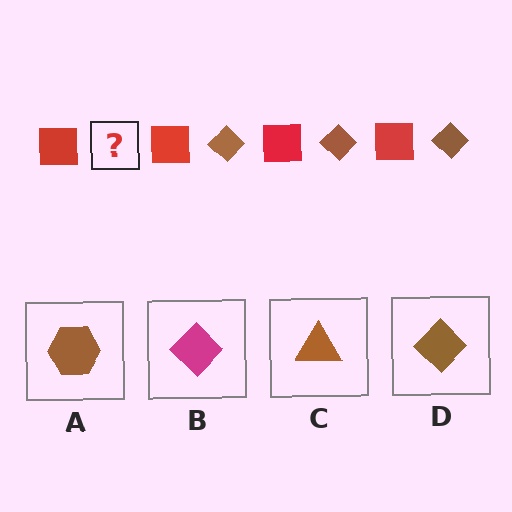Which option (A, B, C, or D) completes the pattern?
D.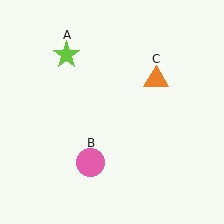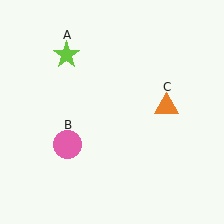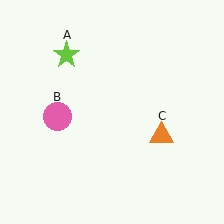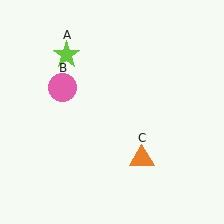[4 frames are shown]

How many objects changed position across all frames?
2 objects changed position: pink circle (object B), orange triangle (object C).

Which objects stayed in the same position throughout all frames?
Lime star (object A) remained stationary.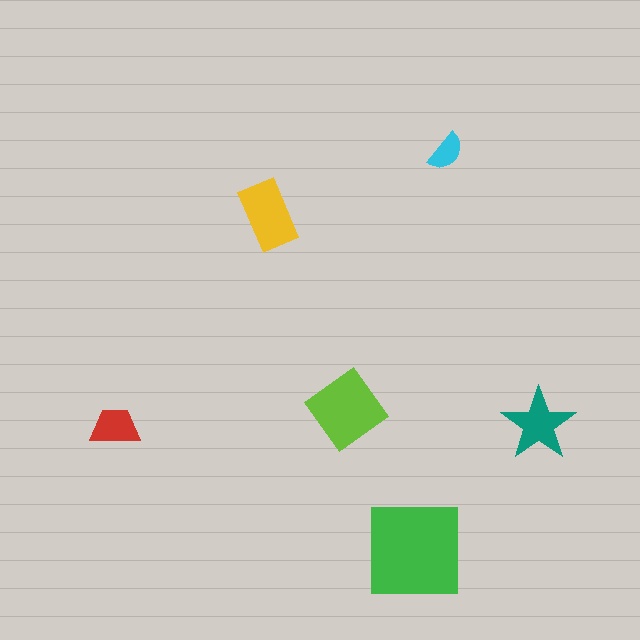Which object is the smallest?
The cyan semicircle.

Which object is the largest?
The green square.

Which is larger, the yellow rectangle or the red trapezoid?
The yellow rectangle.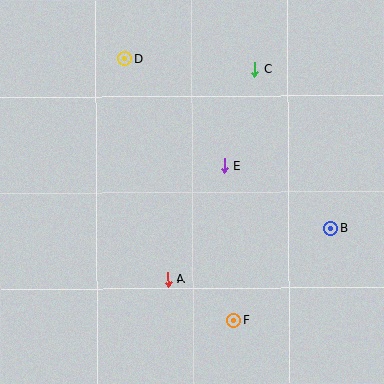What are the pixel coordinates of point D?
Point D is at (125, 59).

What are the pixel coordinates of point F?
Point F is at (233, 320).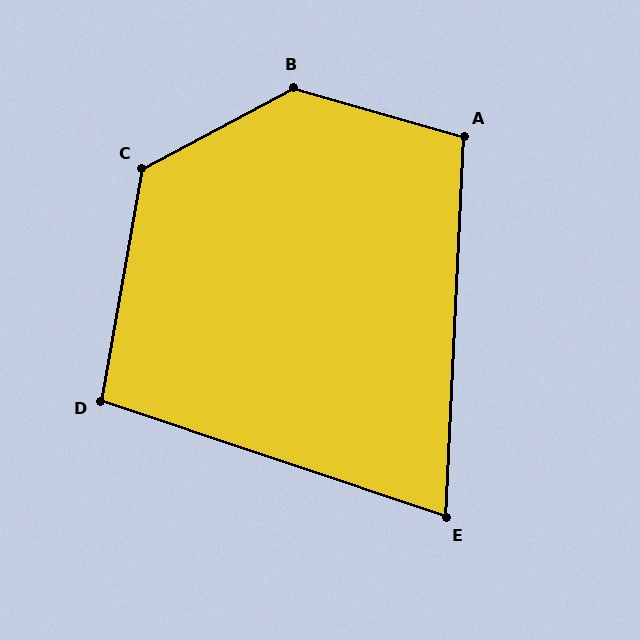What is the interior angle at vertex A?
Approximately 103 degrees (obtuse).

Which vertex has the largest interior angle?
B, at approximately 136 degrees.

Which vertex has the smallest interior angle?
E, at approximately 74 degrees.